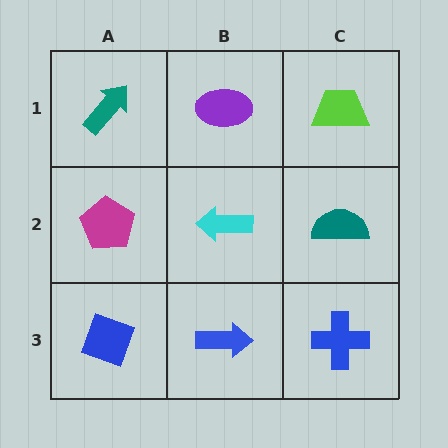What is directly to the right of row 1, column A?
A purple ellipse.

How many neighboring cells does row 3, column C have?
2.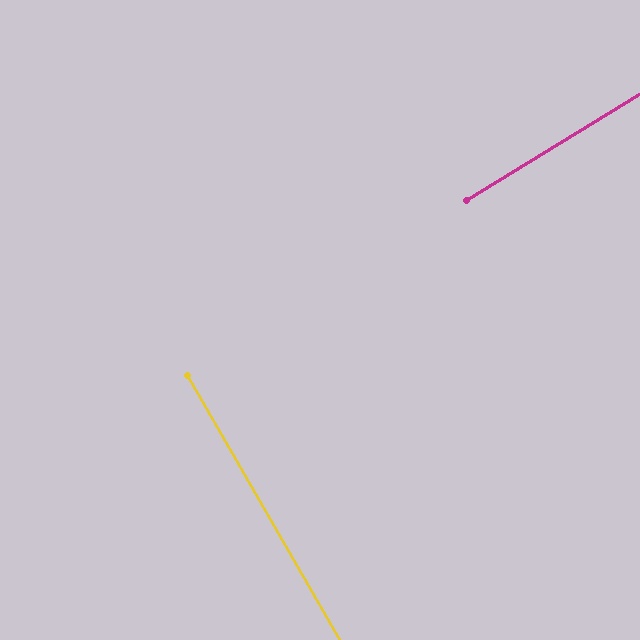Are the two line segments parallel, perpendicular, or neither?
Perpendicular — they meet at approximately 88°.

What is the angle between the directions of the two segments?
Approximately 88 degrees.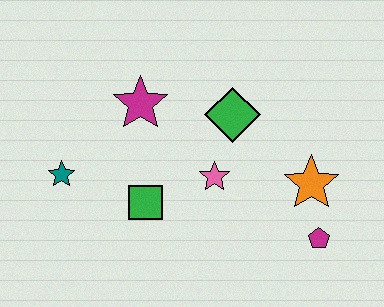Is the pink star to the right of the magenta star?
Yes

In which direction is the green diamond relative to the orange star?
The green diamond is to the left of the orange star.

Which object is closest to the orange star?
The magenta pentagon is closest to the orange star.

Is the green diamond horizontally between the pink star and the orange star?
Yes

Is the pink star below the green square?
No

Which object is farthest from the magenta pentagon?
The teal star is farthest from the magenta pentagon.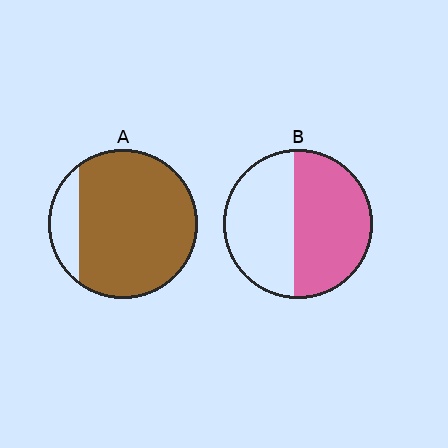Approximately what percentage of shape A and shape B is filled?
A is approximately 85% and B is approximately 55%.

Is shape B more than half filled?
Roughly half.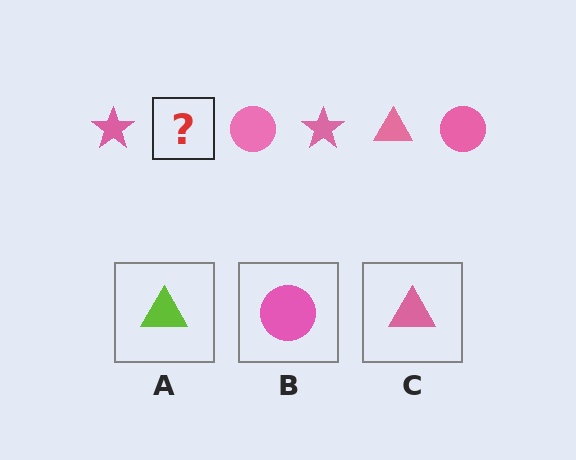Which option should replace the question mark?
Option C.